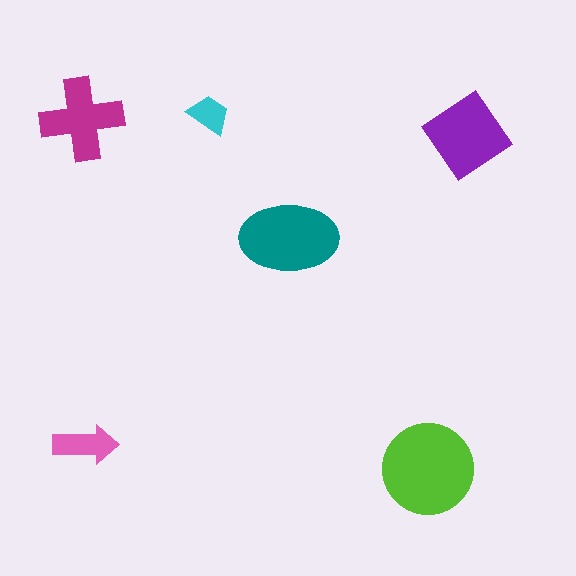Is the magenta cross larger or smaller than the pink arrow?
Larger.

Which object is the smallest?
The cyan trapezoid.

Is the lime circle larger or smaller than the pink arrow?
Larger.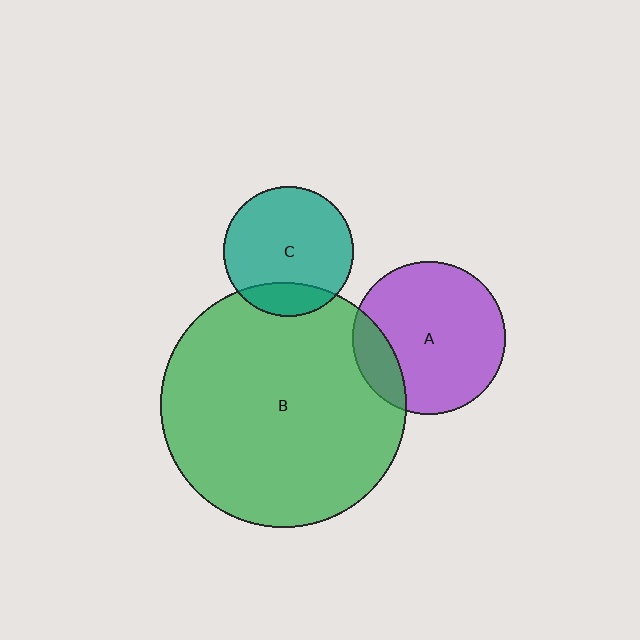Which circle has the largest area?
Circle B (green).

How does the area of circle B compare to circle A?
Approximately 2.6 times.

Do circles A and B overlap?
Yes.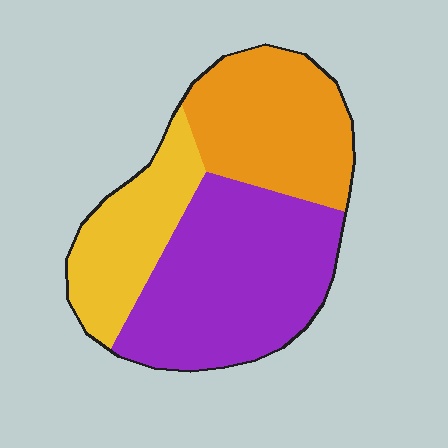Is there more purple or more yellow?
Purple.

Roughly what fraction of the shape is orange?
Orange takes up between a quarter and a half of the shape.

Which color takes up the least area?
Yellow, at roughly 25%.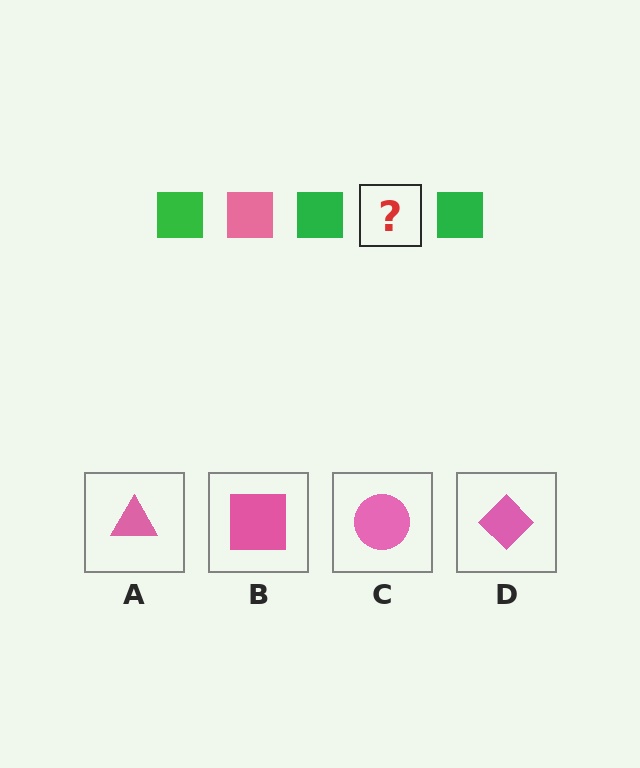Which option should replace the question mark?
Option B.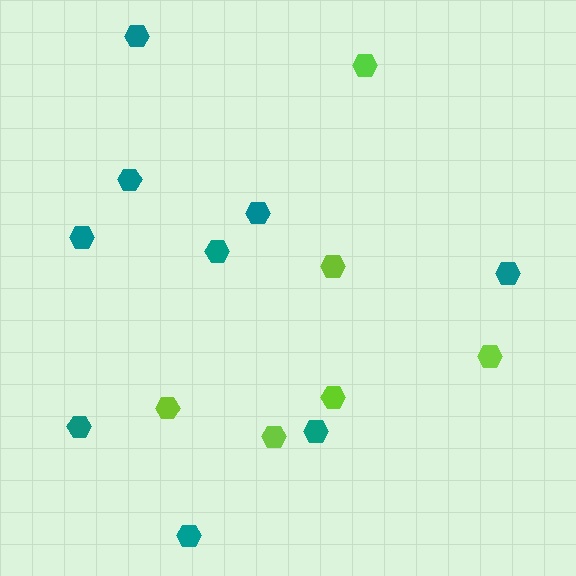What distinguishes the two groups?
There are 2 groups: one group of teal hexagons (9) and one group of lime hexagons (6).